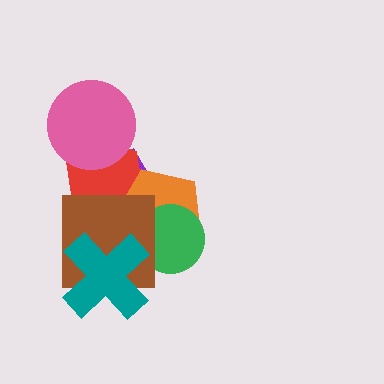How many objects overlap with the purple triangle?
4 objects overlap with the purple triangle.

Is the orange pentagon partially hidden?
Yes, it is partially covered by another shape.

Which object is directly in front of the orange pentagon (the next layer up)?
The green circle is directly in front of the orange pentagon.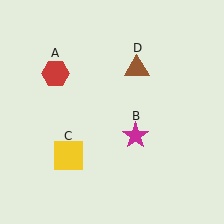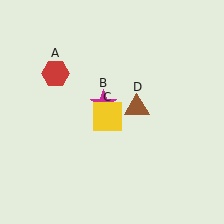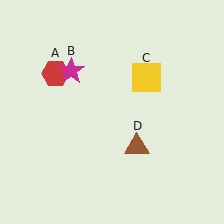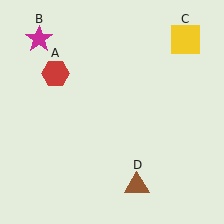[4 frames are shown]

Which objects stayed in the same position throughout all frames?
Red hexagon (object A) remained stationary.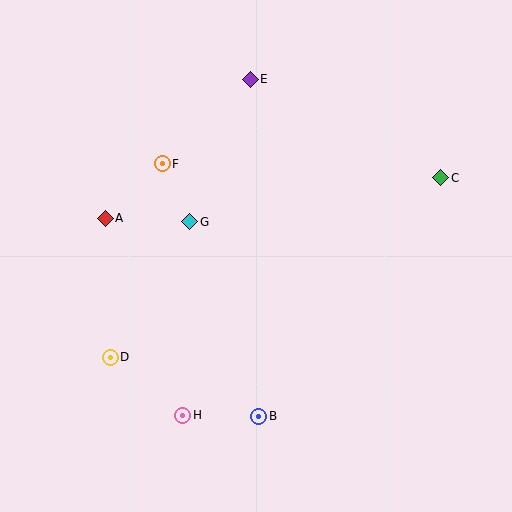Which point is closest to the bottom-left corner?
Point D is closest to the bottom-left corner.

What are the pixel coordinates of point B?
Point B is at (259, 416).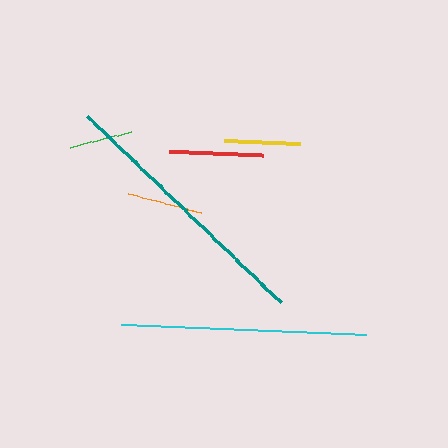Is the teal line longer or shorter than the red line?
The teal line is longer than the red line.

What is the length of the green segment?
The green segment is approximately 63 pixels long.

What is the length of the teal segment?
The teal segment is approximately 268 pixels long.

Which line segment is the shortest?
The green line is the shortest at approximately 63 pixels.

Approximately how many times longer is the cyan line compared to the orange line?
The cyan line is approximately 3.2 times the length of the orange line.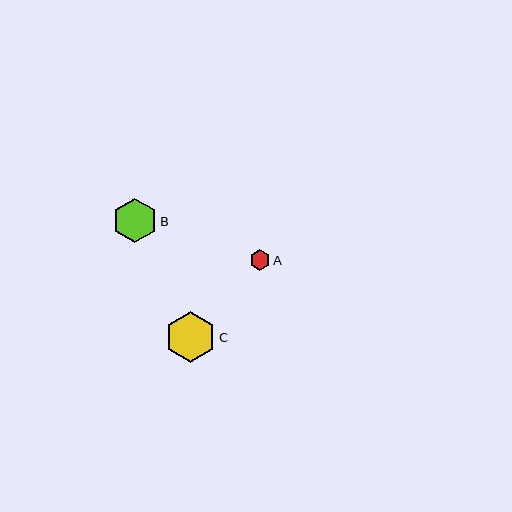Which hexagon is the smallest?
Hexagon A is the smallest with a size of approximately 20 pixels.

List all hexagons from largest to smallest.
From largest to smallest: C, B, A.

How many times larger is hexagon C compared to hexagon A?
Hexagon C is approximately 2.5 times the size of hexagon A.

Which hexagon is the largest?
Hexagon C is the largest with a size of approximately 51 pixels.